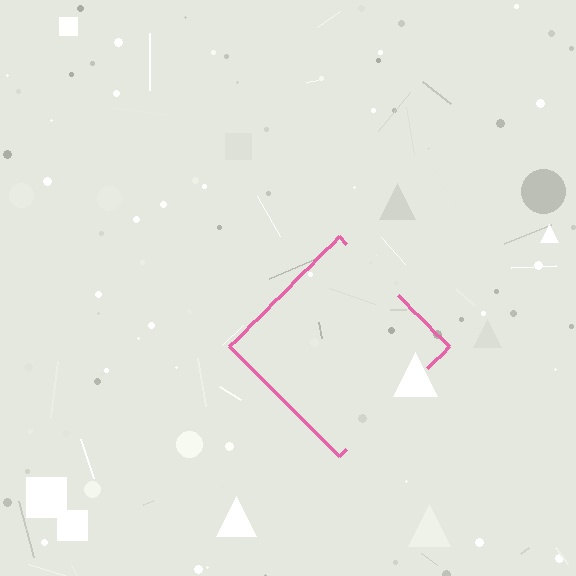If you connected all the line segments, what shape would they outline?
They would outline a diamond.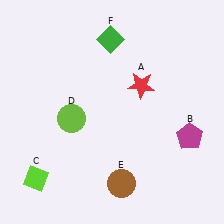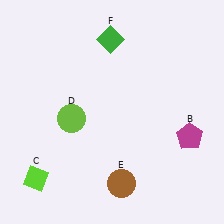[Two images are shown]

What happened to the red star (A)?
The red star (A) was removed in Image 2. It was in the top-right area of Image 1.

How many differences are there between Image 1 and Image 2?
There is 1 difference between the two images.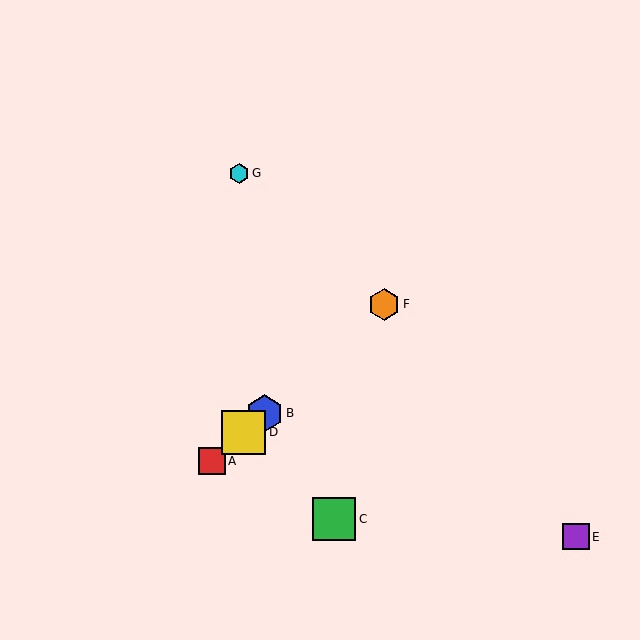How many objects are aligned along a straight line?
4 objects (A, B, D, F) are aligned along a straight line.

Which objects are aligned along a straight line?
Objects A, B, D, F are aligned along a straight line.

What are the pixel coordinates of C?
Object C is at (334, 519).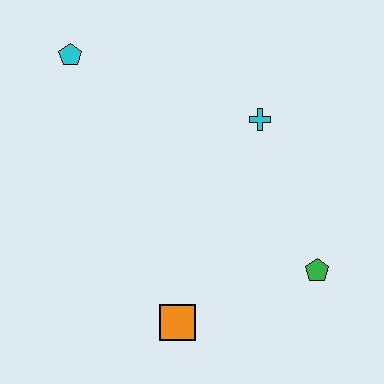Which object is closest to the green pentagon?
The orange square is closest to the green pentagon.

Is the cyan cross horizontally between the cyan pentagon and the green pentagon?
Yes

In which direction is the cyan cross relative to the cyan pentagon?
The cyan cross is to the right of the cyan pentagon.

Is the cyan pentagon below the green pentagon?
No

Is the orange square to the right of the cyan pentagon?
Yes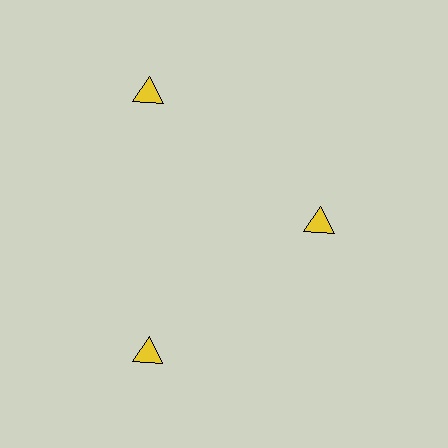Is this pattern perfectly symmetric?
No. The 3 yellow triangles are arranged in a ring, but one element near the 3 o'clock position is pulled inward toward the center, breaking the 3-fold rotational symmetry.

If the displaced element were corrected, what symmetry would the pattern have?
It would have 3-fold rotational symmetry — the pattern would map onto itself every 120 degrees.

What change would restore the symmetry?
The symmetry would be restored by moving it outward, back onto the ring so that all 3 triangles sit at equal angles and equal distance from the center.